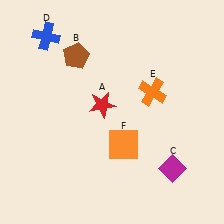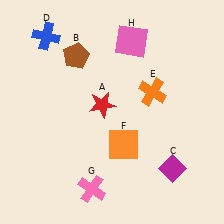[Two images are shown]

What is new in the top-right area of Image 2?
A pink square (H) was added in the top-right area of Image 2.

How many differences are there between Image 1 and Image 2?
There are 2 differences between the two images.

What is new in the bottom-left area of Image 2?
A pink cross (G) was added in the bottom-left area of Image 2.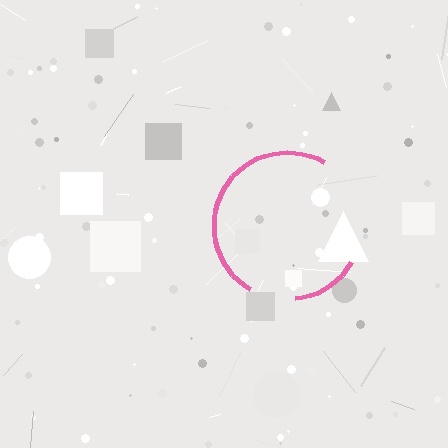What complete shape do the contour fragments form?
The contour fragments form a circle.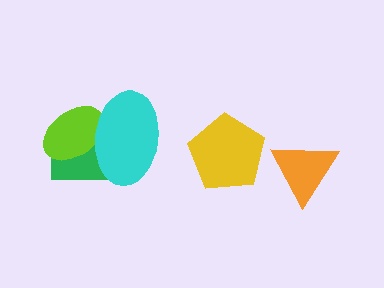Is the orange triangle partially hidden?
No, no other shape covers it.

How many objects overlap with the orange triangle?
0 objects overlap with the orange triangle.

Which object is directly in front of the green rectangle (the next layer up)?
The lime ellipse is directly in front of the green rectangle.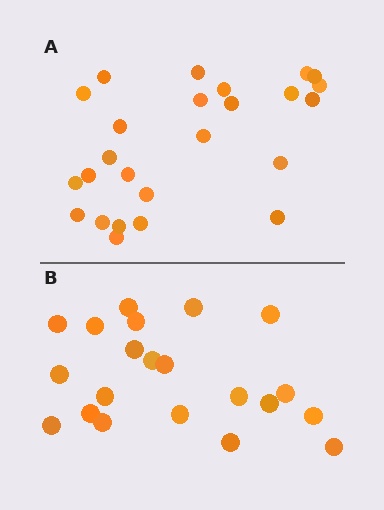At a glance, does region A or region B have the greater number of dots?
Region A (the top region) has more dots.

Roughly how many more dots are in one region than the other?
Region A has about 4 more dots than region B.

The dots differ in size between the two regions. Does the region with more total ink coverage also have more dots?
No. Region B has more total ink coverage because its dots are larger, but region A actually contains more individual dots. Total area can be misleading — the number of items is what matters here.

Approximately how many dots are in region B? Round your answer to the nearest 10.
About 20 dots. (The exact count is 21, which rounds to 20.)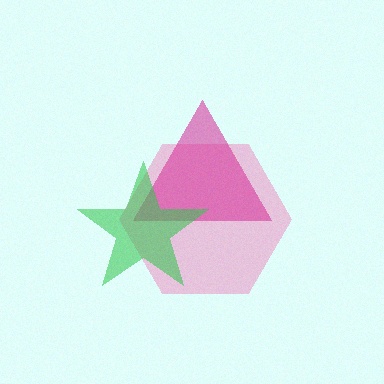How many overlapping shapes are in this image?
There are 3 overlapping shapes in the image.